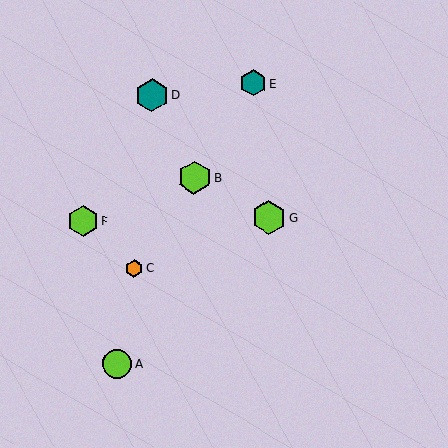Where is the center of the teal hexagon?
The center of the teal hexagon is at (253, 83).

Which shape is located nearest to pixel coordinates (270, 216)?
The lime hexagon (labeled G) at (269, 217) is nearest to that location.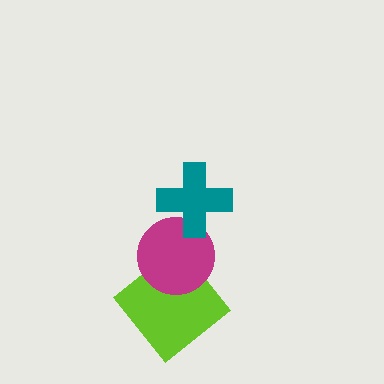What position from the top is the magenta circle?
The magenta circle is 2nd from the top.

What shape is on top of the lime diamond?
The magenta circle is on top of the lime diamond.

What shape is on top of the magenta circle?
The teal cross is on top of the magenta circle.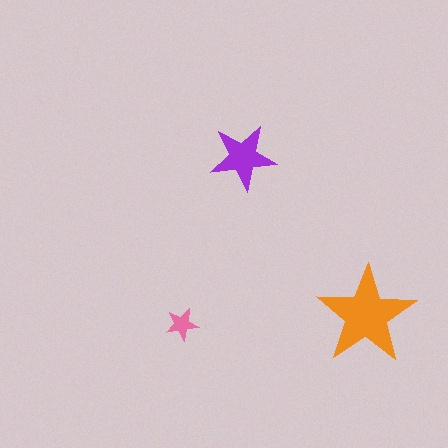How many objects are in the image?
There are 3 objects in the image.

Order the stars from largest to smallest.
the orange one, the purple one, the pink one.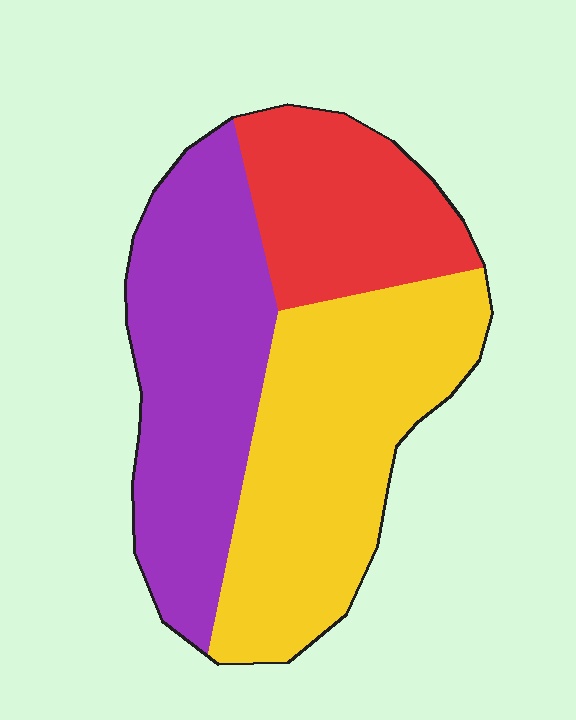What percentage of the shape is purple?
Purple takes up about three eighths (3/8) of the shape.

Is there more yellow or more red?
Yellow.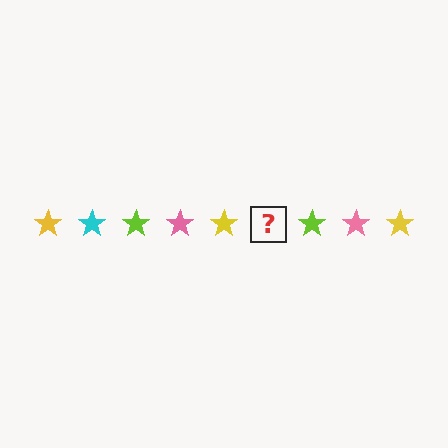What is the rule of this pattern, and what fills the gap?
The rule is that the pattern cycles through yellow, cyan, lime, pink stars. The gap should be filled with a cyan star.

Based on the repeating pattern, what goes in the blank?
The blank should be a cyan star.